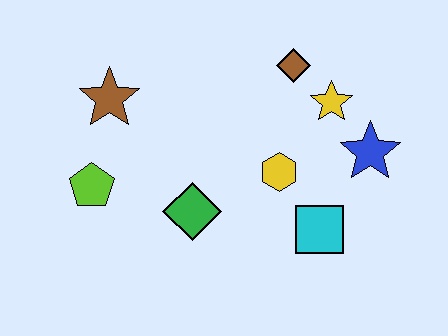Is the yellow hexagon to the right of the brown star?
Yes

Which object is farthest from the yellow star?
The lime pentagon is farthest from the yellow star.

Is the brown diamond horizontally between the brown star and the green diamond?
No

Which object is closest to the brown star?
The lime pentagon is closest to the brown star.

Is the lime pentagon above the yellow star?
No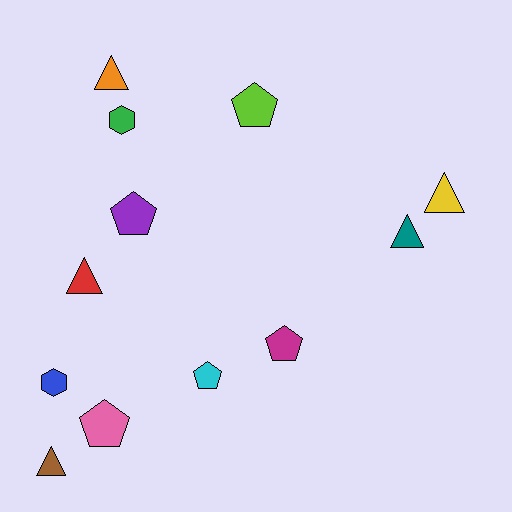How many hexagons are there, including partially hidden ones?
There are 2 hexagons.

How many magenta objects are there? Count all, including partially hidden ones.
There is 1 magenta object.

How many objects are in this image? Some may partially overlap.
There are 12 objects.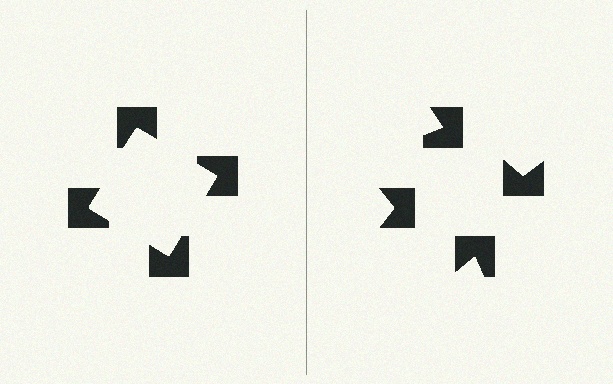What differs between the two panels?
The notched squares are positioned identically on both sides; only the wedge orientations differ. On the left they align to a square; on the right they are misaligned.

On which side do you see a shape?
An illusory square appears on the left side. On the right side the wedge cuts are rotated, so no coherent shape forms.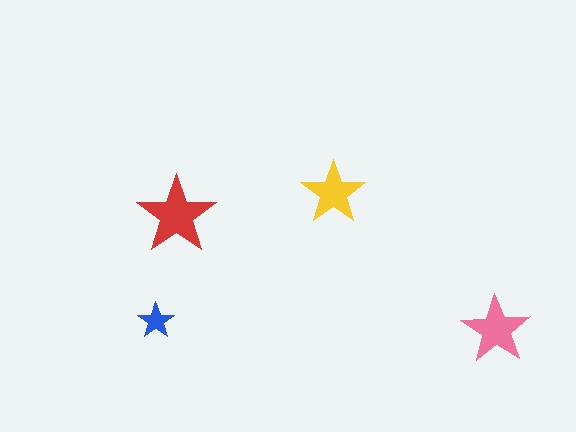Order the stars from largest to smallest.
the red one, the pink one, the yellow one, the blue one.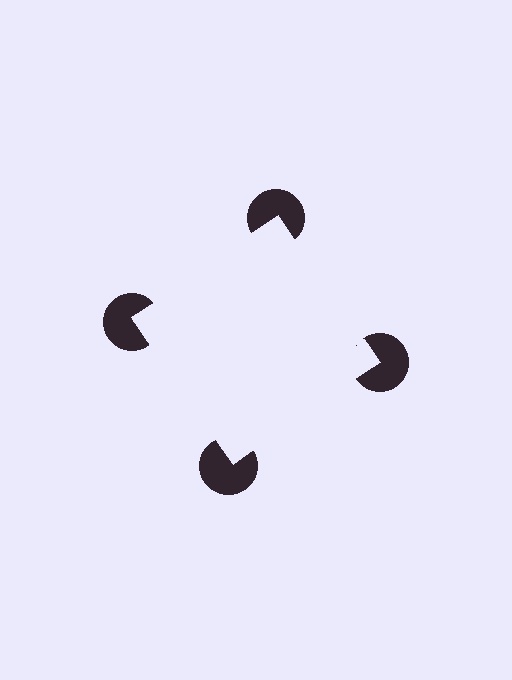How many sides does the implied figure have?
4 sides.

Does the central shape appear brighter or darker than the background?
It typically appears slightly brighter than the background, even though no actual brightness change is drawn.